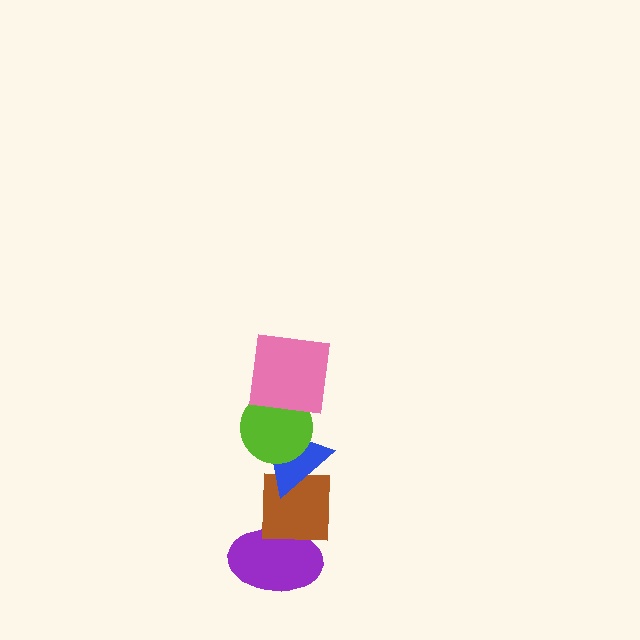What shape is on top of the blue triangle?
The lime circle is on top of the blue triangle.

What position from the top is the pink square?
The pink square is 1st from the top.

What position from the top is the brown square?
The brown square is 4th from the top.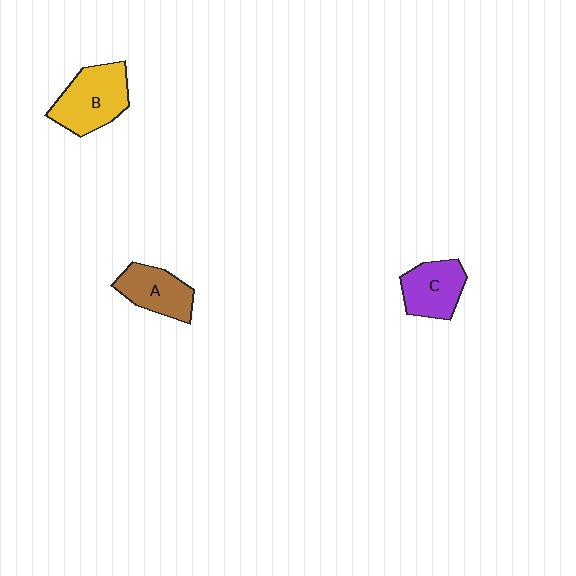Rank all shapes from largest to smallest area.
From largest to smallest: B (yellow), C (purple), A (brown).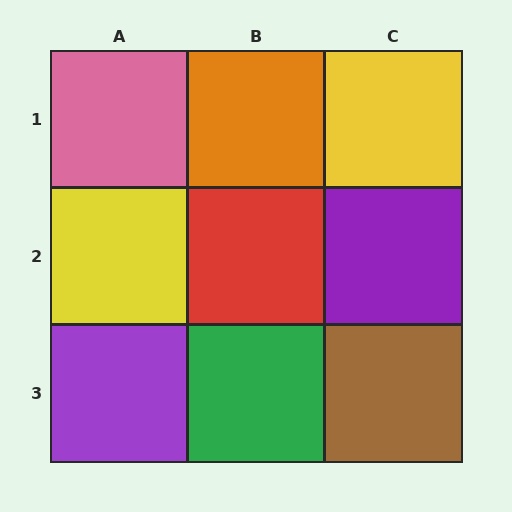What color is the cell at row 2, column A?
Yellow.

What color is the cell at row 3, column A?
Purple.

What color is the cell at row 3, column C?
Brown.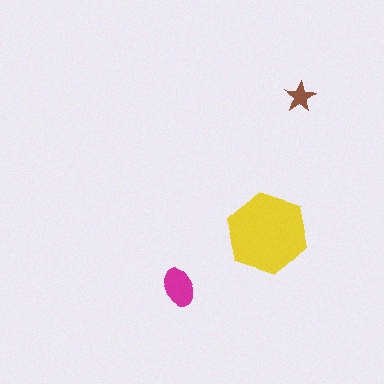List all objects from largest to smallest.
The yellow hexagon, the magenta ellipse, the brown star.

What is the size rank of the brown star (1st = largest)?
3rd.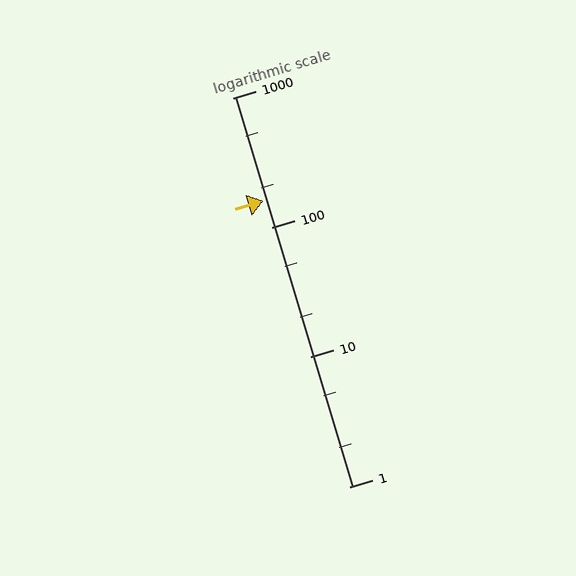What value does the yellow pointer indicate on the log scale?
The pointer indicates approximately 160.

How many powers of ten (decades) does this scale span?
The scale spans 3 decades, from 1 to 1000.